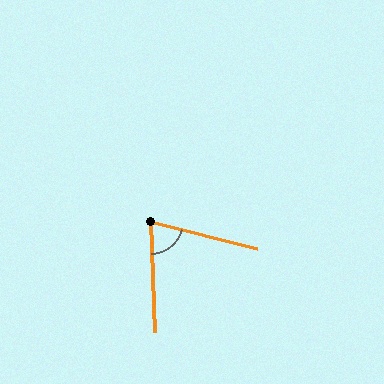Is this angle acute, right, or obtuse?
It is acute.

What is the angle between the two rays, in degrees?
Approximately 73 degrees.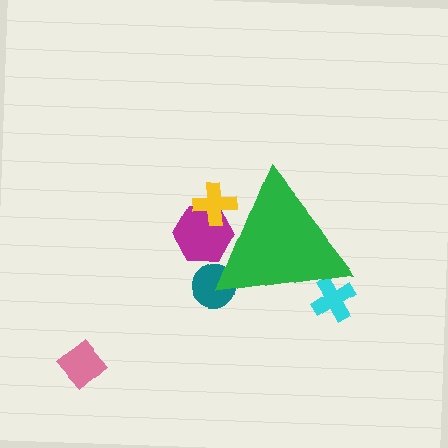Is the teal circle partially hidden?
Yes, the teal circle is partially hidden behind the green triangle.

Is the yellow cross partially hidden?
Yes, the yellow cross is partially hidden behind the green triangle.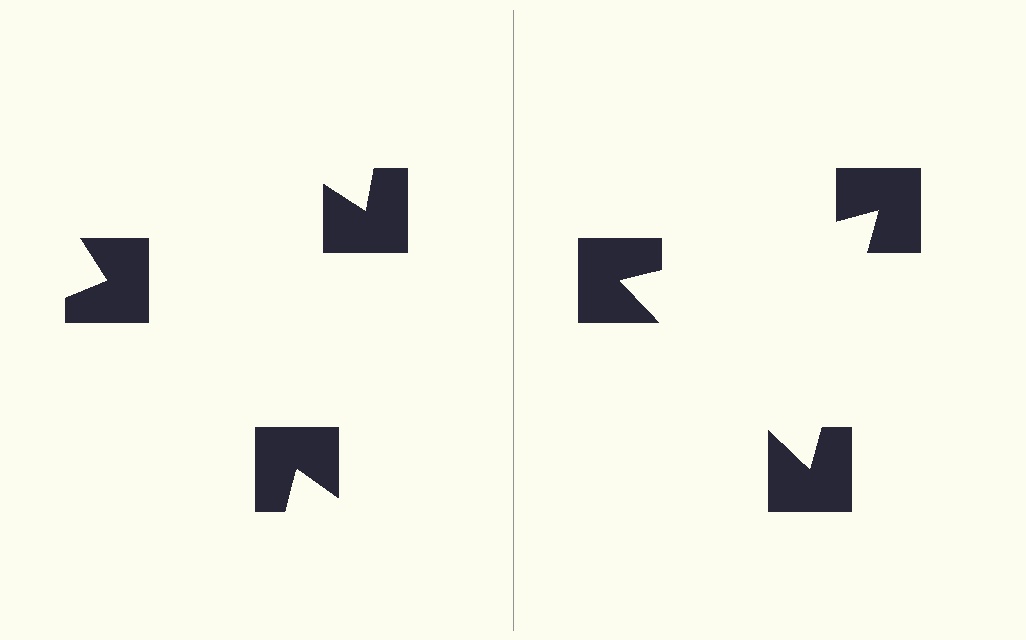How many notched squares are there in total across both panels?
6 — 3 on each side.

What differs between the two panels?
The notched squares are positioned identically on both sides; only the wedge orientations differ. On the right they align to a triangle; on the left they are misaligned.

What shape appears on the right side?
An illusory triangle.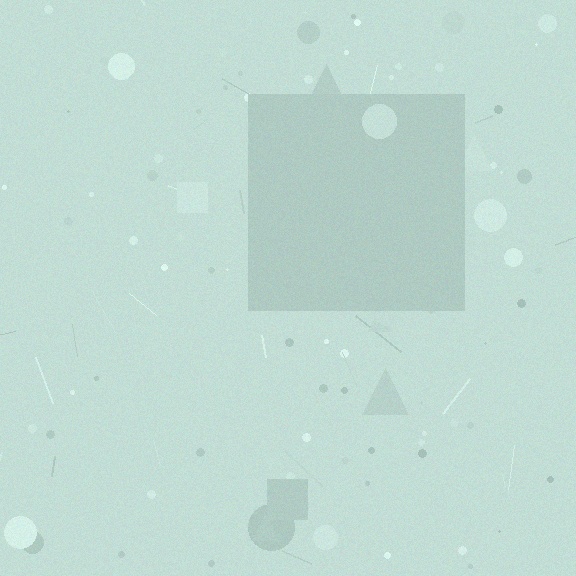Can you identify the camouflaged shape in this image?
The camouflaged shape is a square.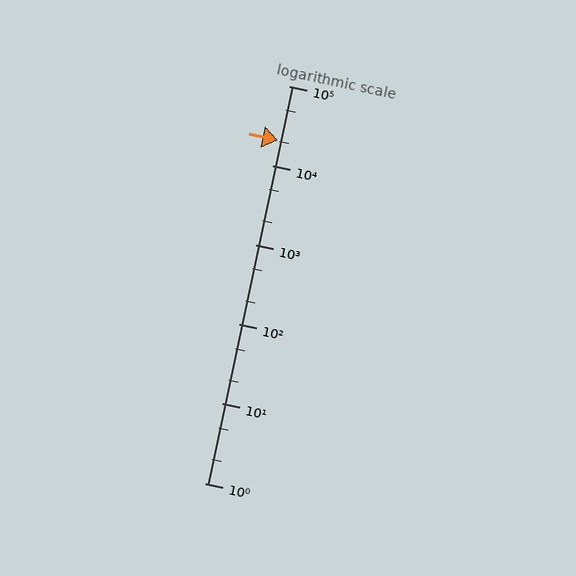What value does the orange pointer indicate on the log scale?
The pointer indicates approximately 21000.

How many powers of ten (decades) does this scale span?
The scale spans 5 decades, from 1 to 100000.